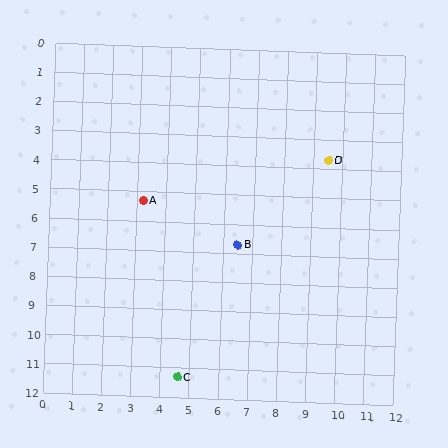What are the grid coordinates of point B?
Point B is at approximately (6.5, 6.7).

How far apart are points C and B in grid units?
Points C and B are about 5.0 grid units apart.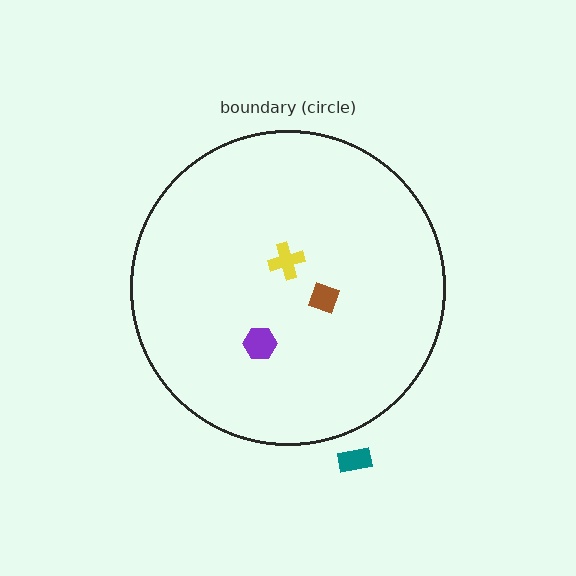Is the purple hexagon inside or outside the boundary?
Inside.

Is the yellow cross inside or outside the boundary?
Inside.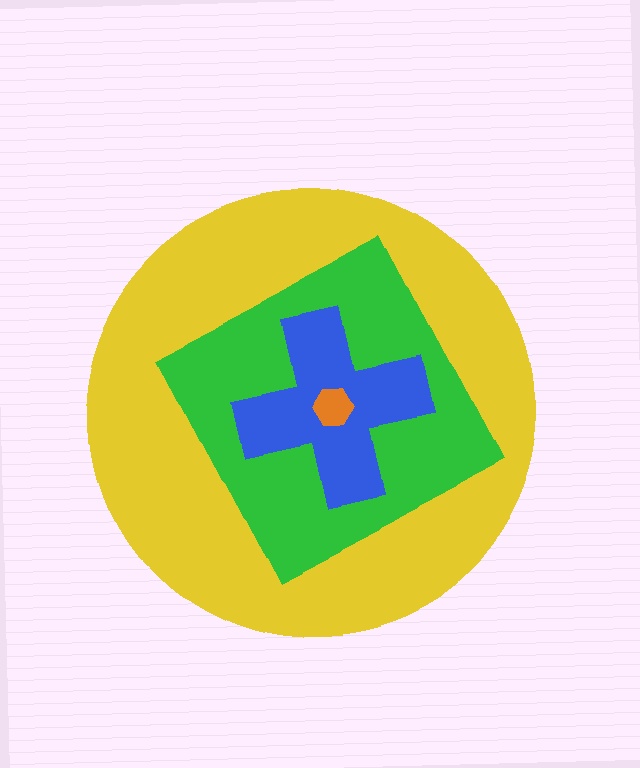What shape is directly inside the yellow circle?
The green square.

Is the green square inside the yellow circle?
Yes.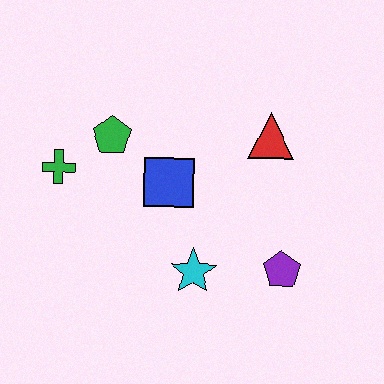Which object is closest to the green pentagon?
The green cross is closest to the green pentagon.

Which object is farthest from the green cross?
The purple pentagon is farthest from the green cross.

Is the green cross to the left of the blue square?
Yes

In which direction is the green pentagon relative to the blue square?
The green pentagon is to the left of the blue square.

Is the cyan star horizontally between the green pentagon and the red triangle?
Yes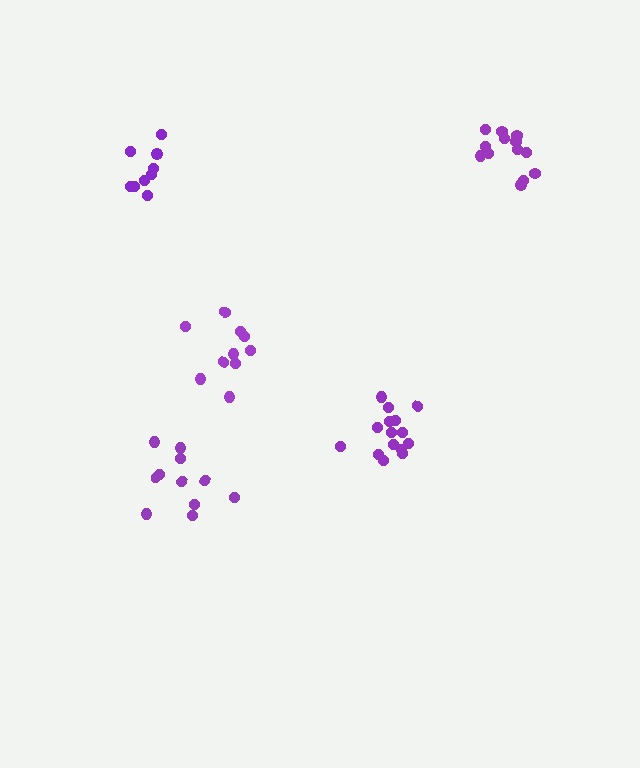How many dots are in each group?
Group 1: 15 dots, Group 2: 11 dots, Group 3: 10 dots, Group 4: 13 dots, Group 5: 9 dots (58 total).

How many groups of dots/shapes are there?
There are 5 groups.